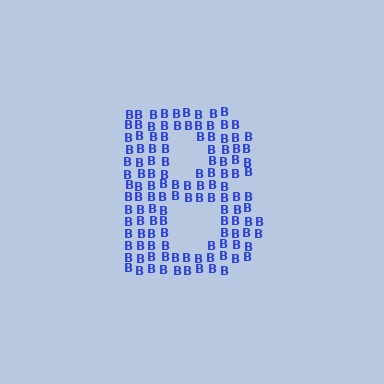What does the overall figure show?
The overall figure shows the letter B.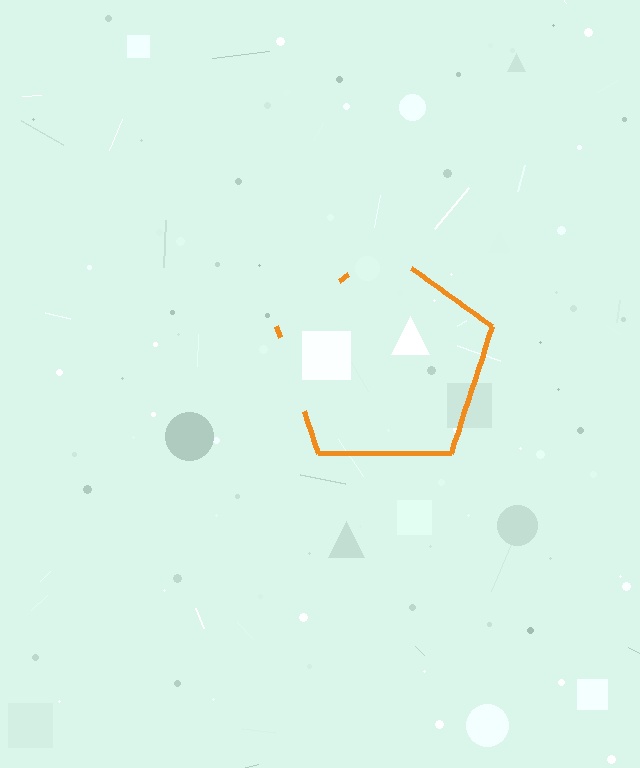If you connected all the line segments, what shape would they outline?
They would outline a pentagon.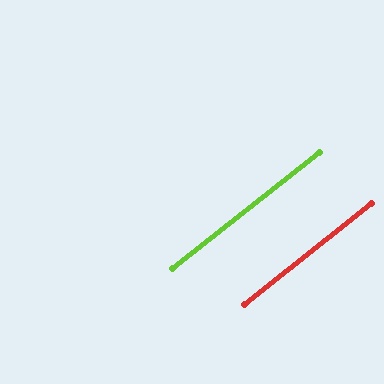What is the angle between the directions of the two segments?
Approximately 0 degrees.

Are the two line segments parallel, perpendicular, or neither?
Parallel — their directions differ by only 0.2°.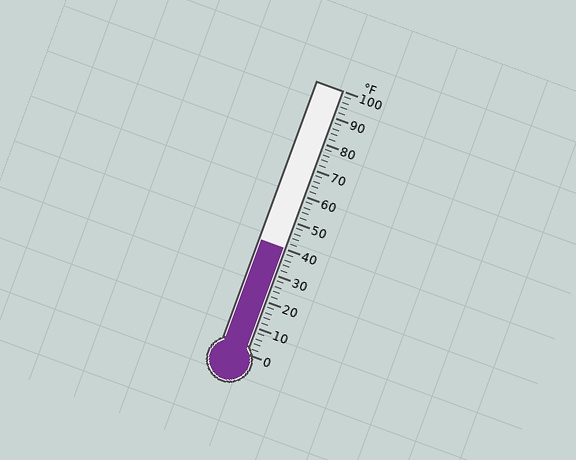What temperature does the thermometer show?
The thermometer shows approximately 40°F.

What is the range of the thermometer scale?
The thermometer scale ranges from 0°F to 100°F.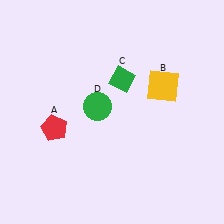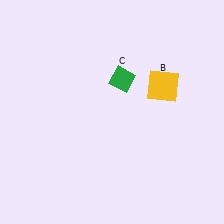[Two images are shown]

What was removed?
The red pentagon (A), the green circle (D) were removed in Image 2.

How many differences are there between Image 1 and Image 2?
There are 2 differences between the two images.